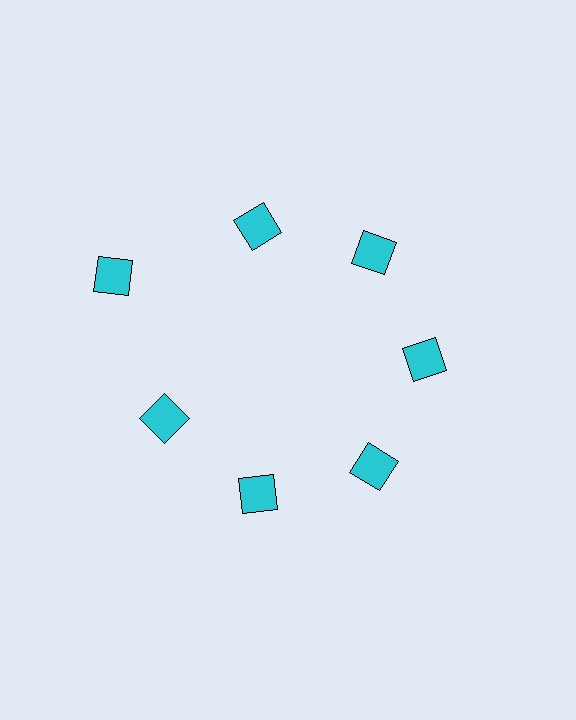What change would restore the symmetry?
The symmetry would be restored by moving it inward, back onto the ring so that all 7 diamonds sit at equal angles and equal distance from the center.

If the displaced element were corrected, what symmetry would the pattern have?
It would have 7-fold rotational symmetry — the pattern would map onto itself every 51 degrees.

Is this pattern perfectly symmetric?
No. The 7 cyan diamonds are arranged in a ring, but one element near the 10 o'clock position is pushed outward from the center, breaking the 7-fold rotational symmetry.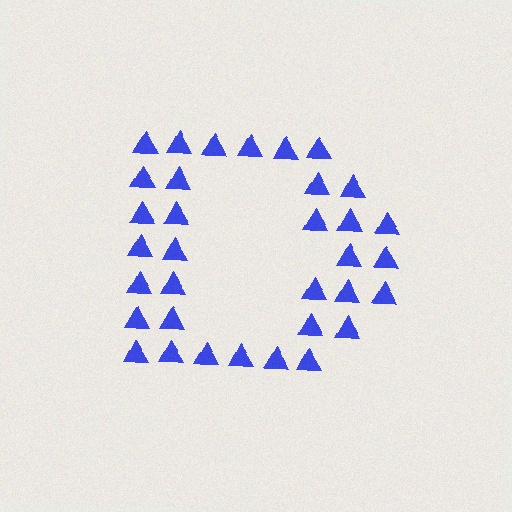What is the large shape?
The large shape is the letter D.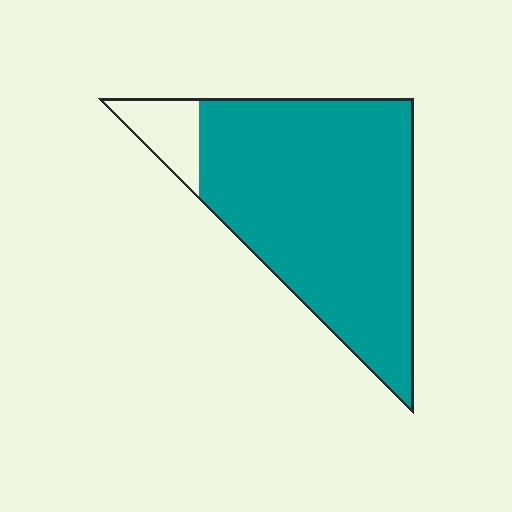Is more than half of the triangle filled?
Yes.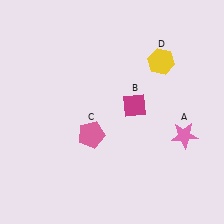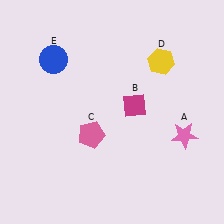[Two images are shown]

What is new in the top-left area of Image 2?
A blue circle (E) was added in the top-left area of Image 2.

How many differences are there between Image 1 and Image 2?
There is 1 difference between the two images.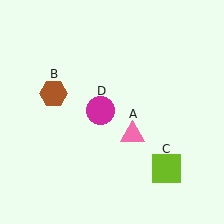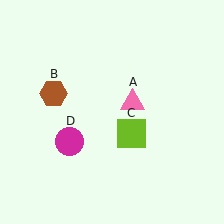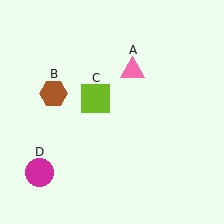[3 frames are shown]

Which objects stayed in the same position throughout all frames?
Brown hexagon (object B) remained stationary.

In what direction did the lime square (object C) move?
The lime square (object C) moved up and to the left.